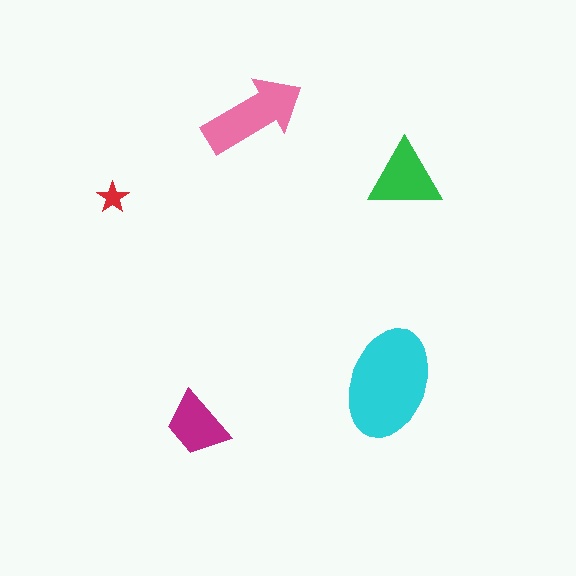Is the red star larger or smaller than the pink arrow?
Smaller.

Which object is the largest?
The cyan ellipse.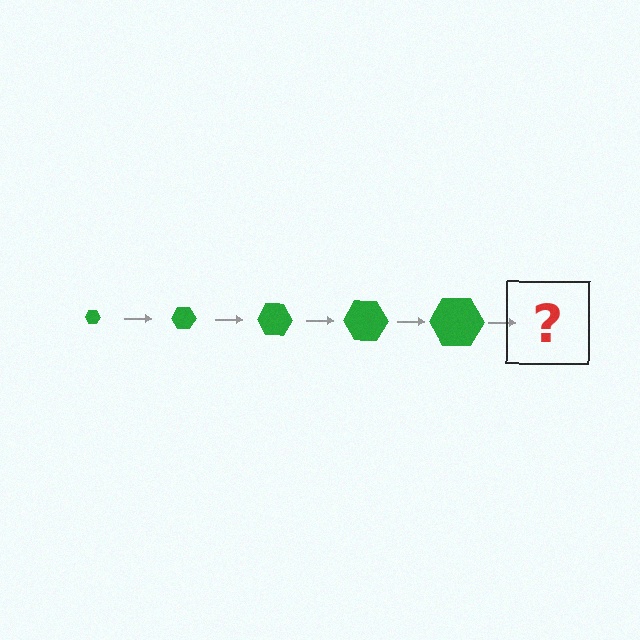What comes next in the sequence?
The next element should be a green hexagon, larger than the previous one.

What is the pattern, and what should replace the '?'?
The pattern is that the hexagon gets progressively larger each step. The '?' should be a green hexagon, larger than the previous one.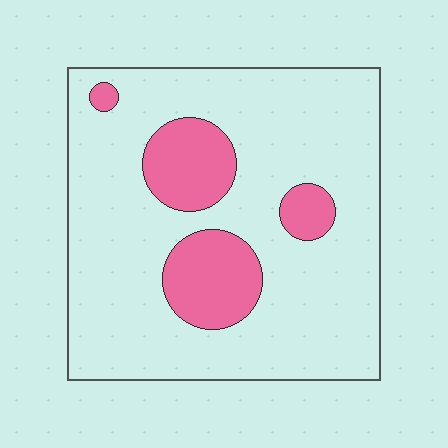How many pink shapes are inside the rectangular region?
4.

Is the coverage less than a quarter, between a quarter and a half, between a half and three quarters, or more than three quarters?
Less than a quarter.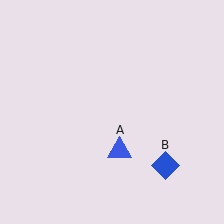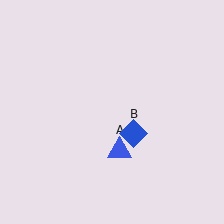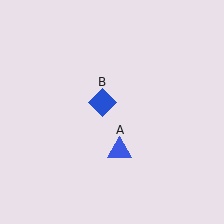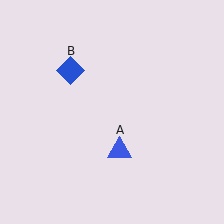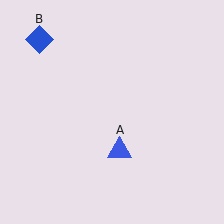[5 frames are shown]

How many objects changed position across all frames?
1 object changed position: blue diamond (object B).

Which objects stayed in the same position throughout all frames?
Blue triangle (object A) remained stationary.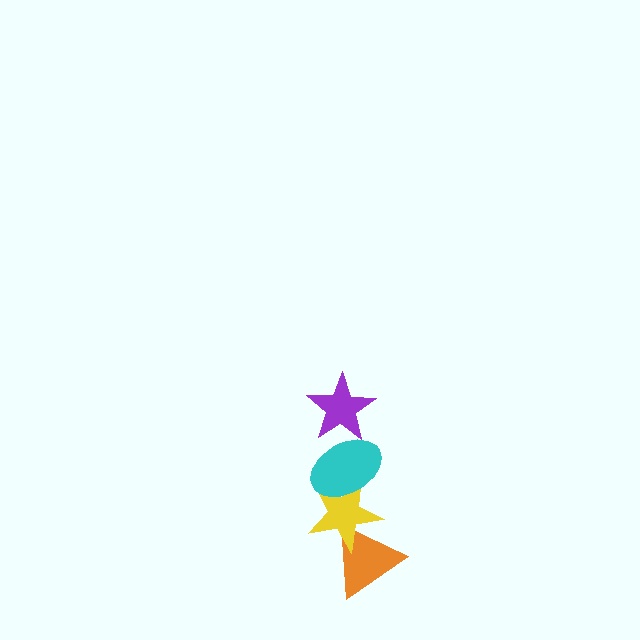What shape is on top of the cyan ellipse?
The purple star is on top of the cyan ellipse.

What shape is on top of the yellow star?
The cyan ellipse is on top of the yellow star.